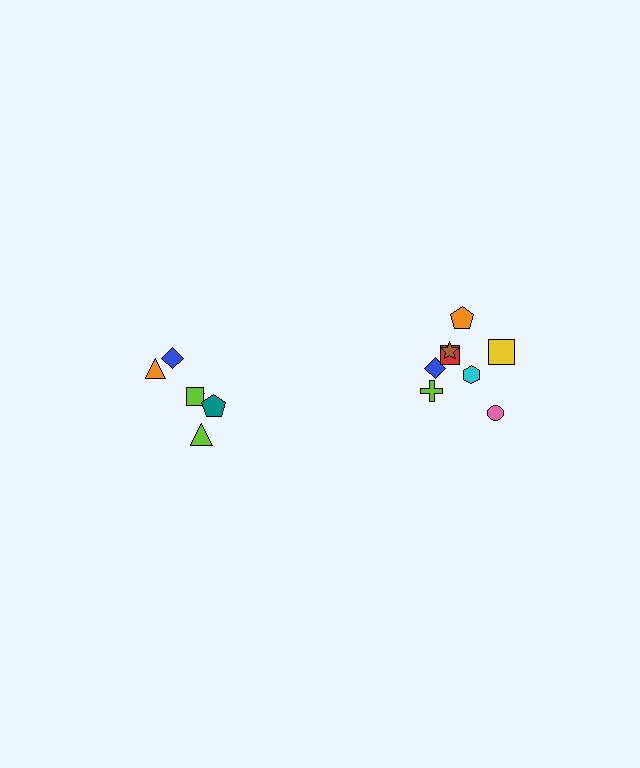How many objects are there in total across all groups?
There are 14 objects.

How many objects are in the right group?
There are 8 objects.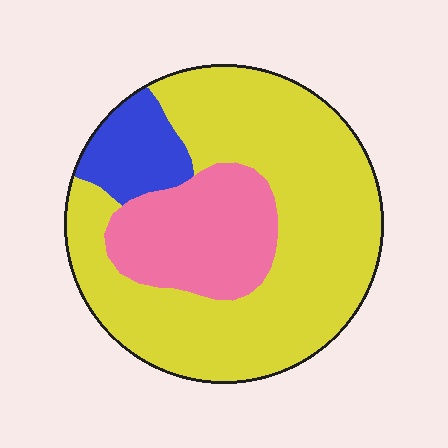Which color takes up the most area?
Yellow, at roughly 65%.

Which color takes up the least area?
Blue, at roughly 10%.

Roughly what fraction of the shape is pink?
Pink takes up about one fifth (1/5) of the shape.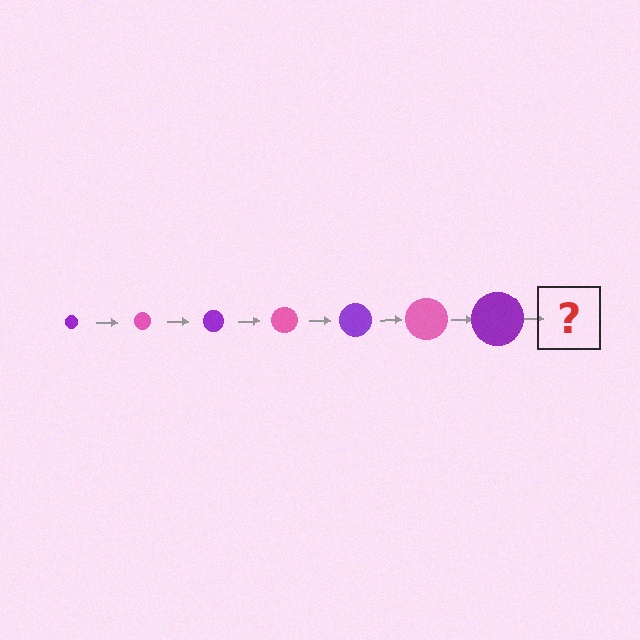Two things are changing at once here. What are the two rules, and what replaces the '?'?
The two rules are that the circle grows larger each step and the color cycles through purple and pink. The '?' should be a pink circle, larger than the previous one.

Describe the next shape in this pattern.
It should be a pink circle, larger than the previous one.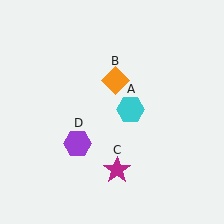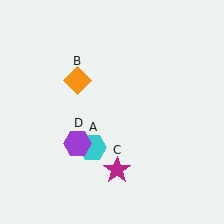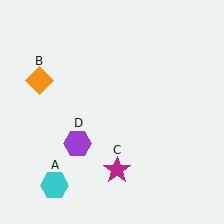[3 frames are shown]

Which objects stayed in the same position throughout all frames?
Magenta star (object C) and purple hexagon (object D) remained stationary.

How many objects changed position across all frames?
2 objects changed position: cyan hexagon (object A), orange diamond (object B).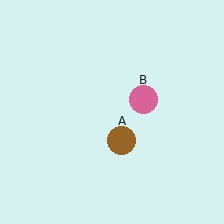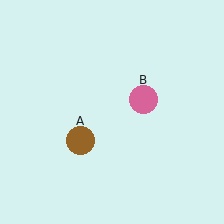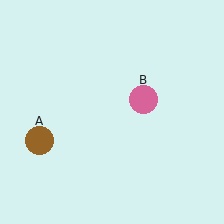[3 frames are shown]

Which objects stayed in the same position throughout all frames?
Pink circle (object B) remained stationary.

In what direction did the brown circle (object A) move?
The brown circle (object A) moved left.